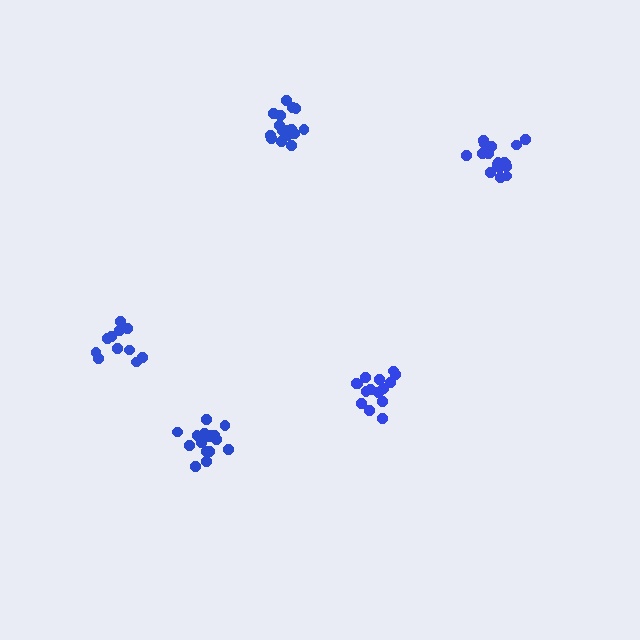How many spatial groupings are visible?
There are 5 spatial groupings.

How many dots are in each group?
Group 1: 17 dots, Group 2: 17 dots, Group 3: 15 dots, Group 4: 11 dots, Group 5: 16 dots (76 total).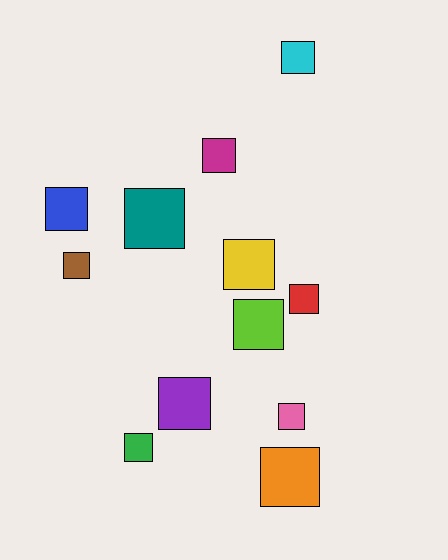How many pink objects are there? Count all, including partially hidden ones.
There is 1 pink object.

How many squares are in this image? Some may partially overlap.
There are 12 squares.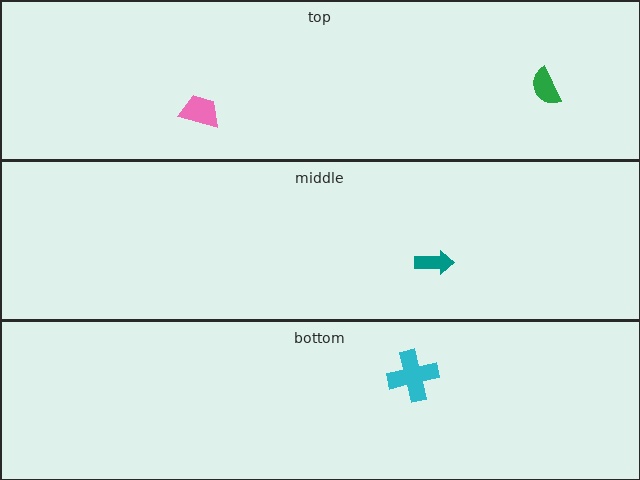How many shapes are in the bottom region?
1.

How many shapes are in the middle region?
1.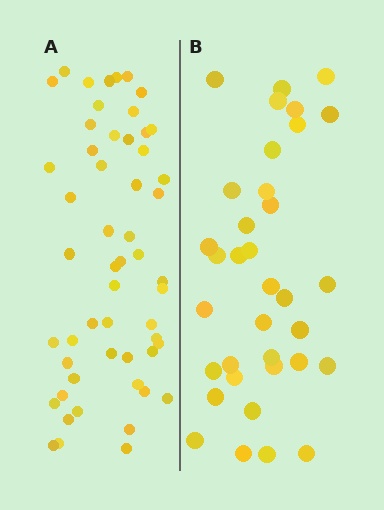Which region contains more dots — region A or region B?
Region A (the left region) has more dots.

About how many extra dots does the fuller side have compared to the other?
Region A has approximately 20 more dots than region B.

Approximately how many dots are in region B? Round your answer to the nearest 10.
About 40 dots. (The exact count is 35, which rounds to 40.)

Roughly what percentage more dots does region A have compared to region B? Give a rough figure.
About 55% more.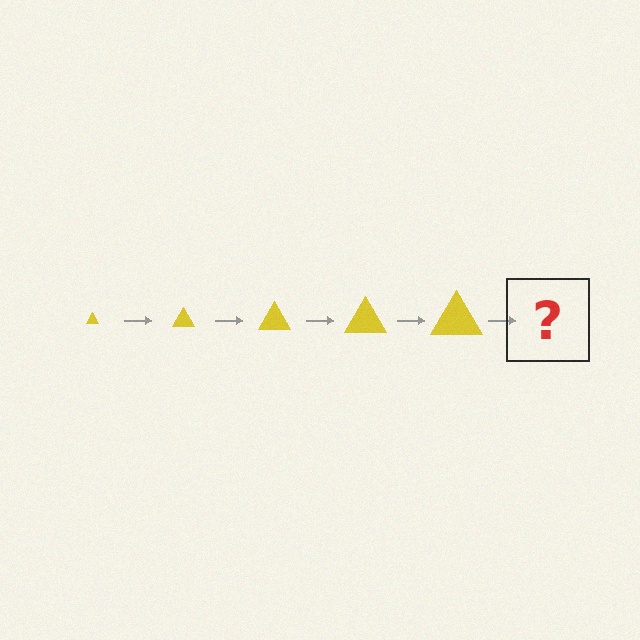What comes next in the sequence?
The next element should be a yellow triangle, larger than the previous one.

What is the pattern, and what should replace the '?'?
The pattern is that the triangle gets progressively larger each step. The '?' should be a yellow triangle, larger than the previous one.